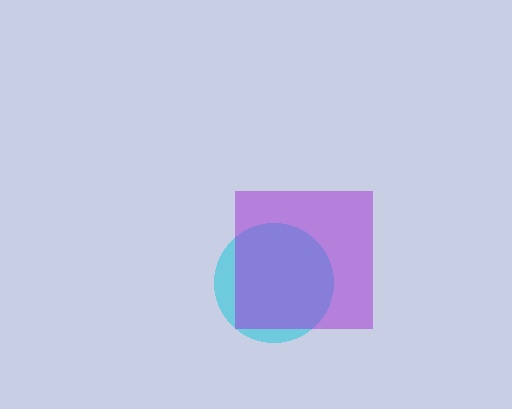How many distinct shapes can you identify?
There are 2 distinct shapes: a cyan circle, a purple square.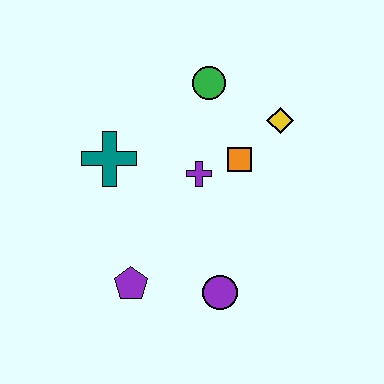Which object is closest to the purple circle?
The purple pentagon is closest to the purple circle.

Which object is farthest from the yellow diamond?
The purple pentagon is farthest from the yellow diamond.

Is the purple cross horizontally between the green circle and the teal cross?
Yes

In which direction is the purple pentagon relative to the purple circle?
The purple pentagon is to the left of the purple circle.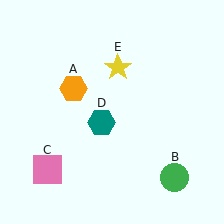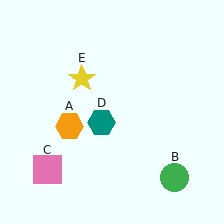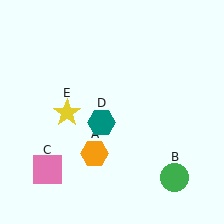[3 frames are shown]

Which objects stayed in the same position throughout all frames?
Green circle (object B) and pink square (object C) and teal hexagon (object D) remained stationary.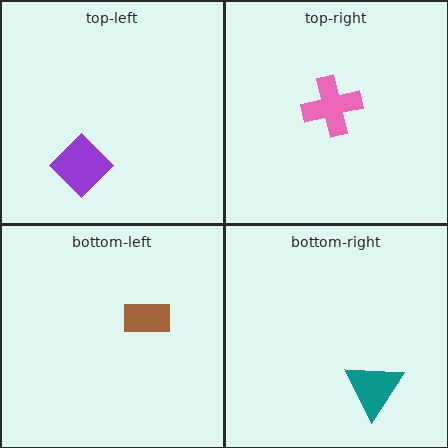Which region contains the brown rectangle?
The bottom-left region.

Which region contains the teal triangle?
The bottom-right region.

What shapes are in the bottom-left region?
The brown rectangle.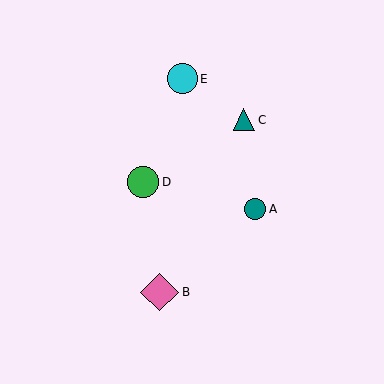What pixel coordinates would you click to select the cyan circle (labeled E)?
Click at (182, 79) to select the cyan circle E.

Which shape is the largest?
The pink diamond (labeled B) is the largest.